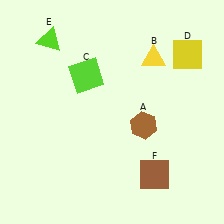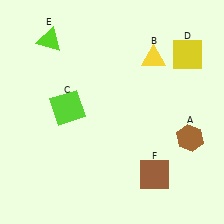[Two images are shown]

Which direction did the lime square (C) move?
The lime square (C) moved down.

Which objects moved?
The objects that moved are: the brown hexagon (A), the lime square (C).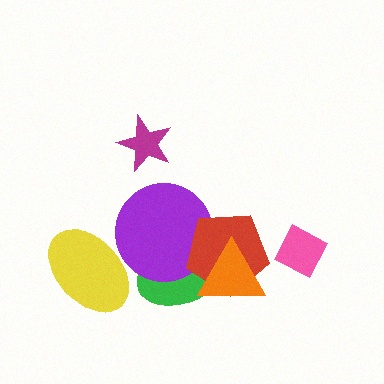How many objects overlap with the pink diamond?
0 objects overlap with the pink diamond.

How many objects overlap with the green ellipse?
3 objects overlap with the green ellipse.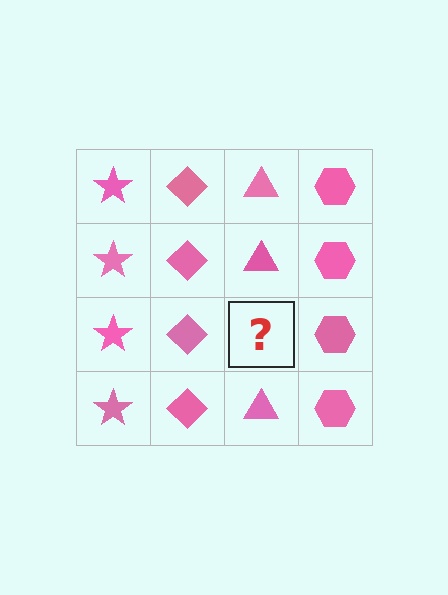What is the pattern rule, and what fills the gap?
The rule is that each column has a consistent shape. The gap should be filled with a pink triangle.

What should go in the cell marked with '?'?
The missing cell should contain a pink triangle.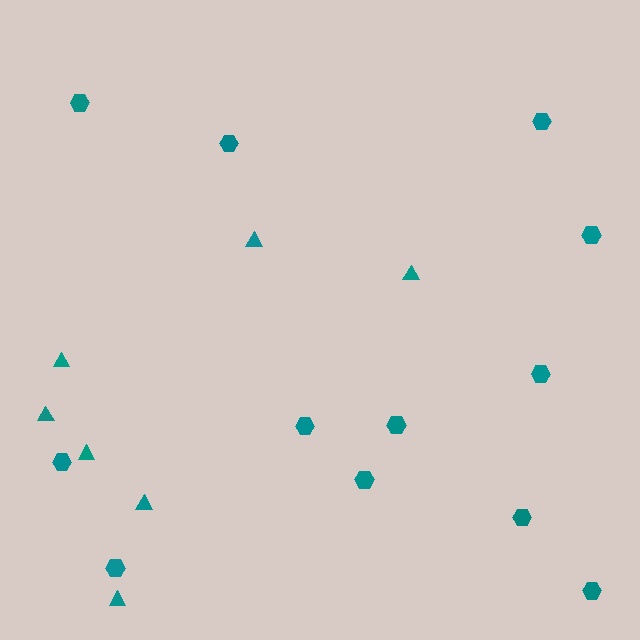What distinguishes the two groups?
There are 2 groups: one group of hexagons (12) and one group of triangles (7).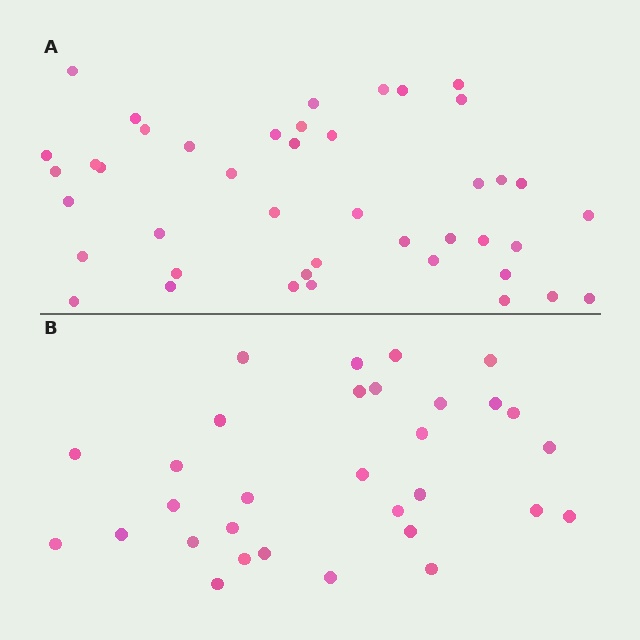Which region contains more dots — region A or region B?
Region A (the top region) has more dots.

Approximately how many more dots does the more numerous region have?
Region A has roughly 12 or so more dots than region B.